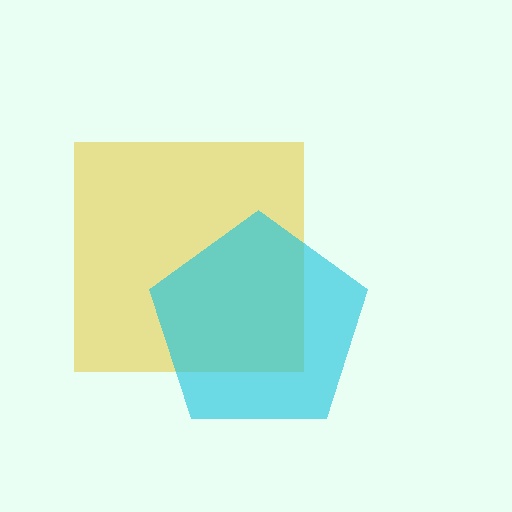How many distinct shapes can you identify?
There are 2 distinct shapes: a yellow square, a cyan pentagon.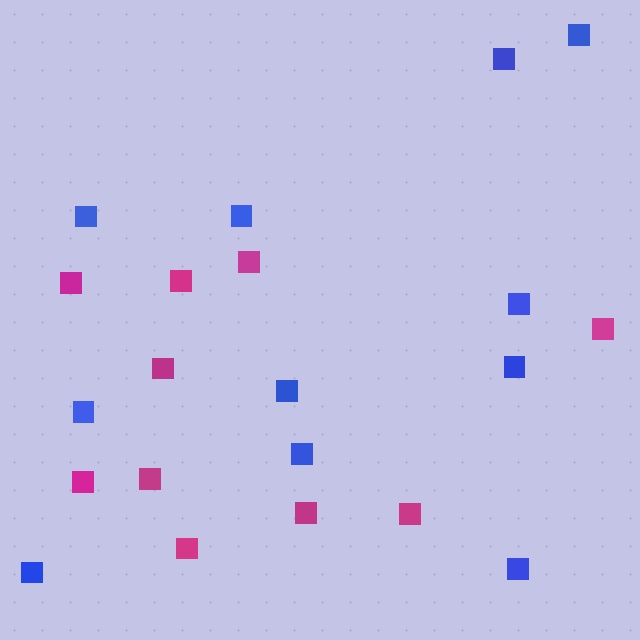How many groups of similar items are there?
There are 2 groups: one group of blue squares (11) and one group of magenta squares (10).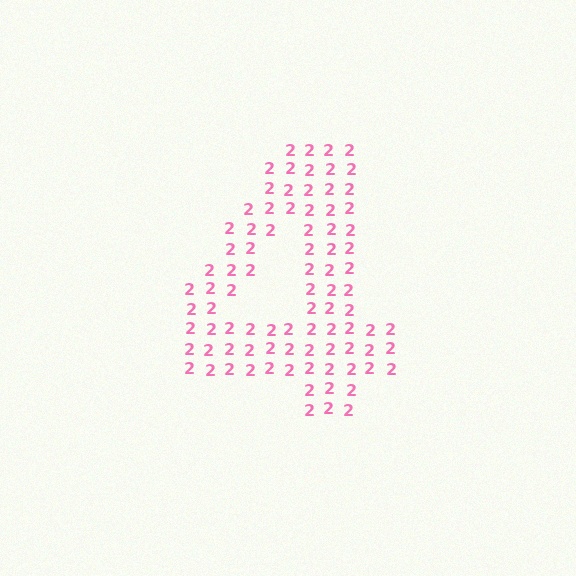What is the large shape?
The large shape is the digit 4.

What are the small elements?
The small elements are digit 2's.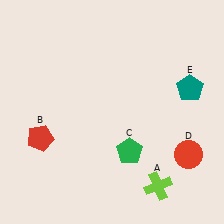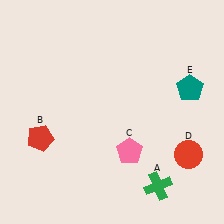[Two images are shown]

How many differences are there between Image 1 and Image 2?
There are 2 differences between the two images.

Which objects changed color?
A changed from lime to green. C changed from green to pink.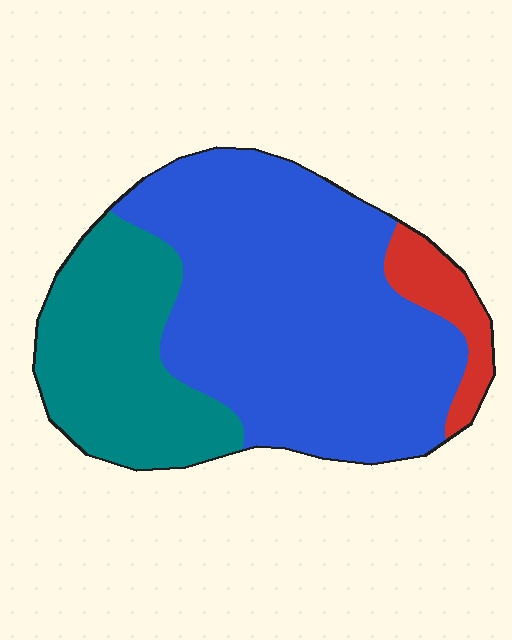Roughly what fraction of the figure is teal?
Teal covers around 30% of the figure.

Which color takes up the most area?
Blue, at roughly 65%.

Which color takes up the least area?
Red, at roughly 10%.